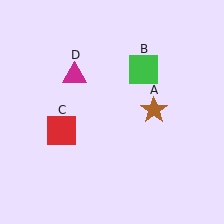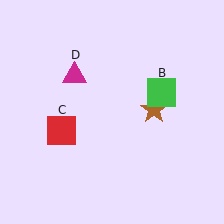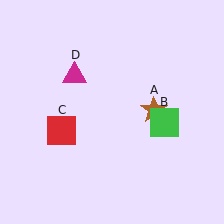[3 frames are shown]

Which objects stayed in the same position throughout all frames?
Brown star (object A) and red square (object C) and magenta triangle (object D) remained stationary.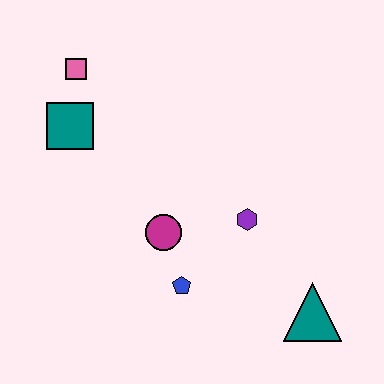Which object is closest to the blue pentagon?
The magenta circle is closest to the blue pentagon.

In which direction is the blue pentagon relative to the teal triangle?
The blue pentagon is to the left of the teal triangle.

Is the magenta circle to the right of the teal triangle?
No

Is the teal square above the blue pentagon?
Yes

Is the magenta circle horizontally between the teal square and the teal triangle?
Yes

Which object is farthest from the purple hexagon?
The pink square is farthest from the purple hexagon.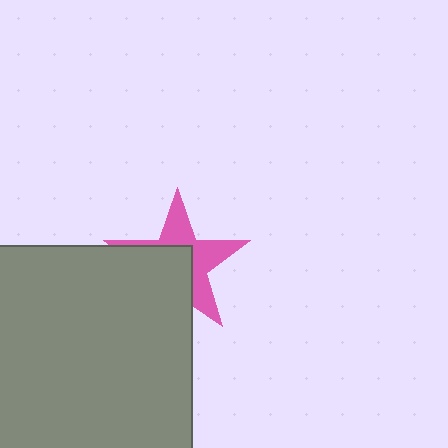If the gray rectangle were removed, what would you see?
You would see the complete pink star.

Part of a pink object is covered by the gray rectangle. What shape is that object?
It is a star.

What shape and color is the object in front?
The object in front is a gray rectangle.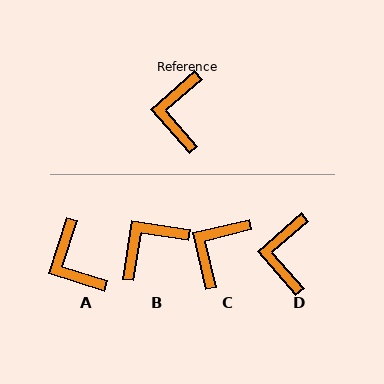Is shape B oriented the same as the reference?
No, it is off by about 50 degrees.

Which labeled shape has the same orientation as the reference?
D.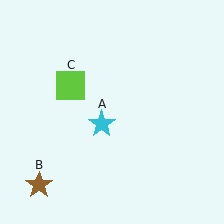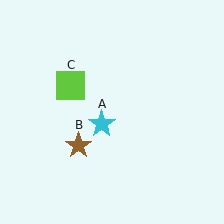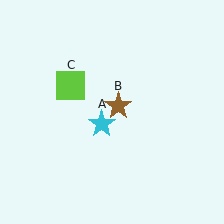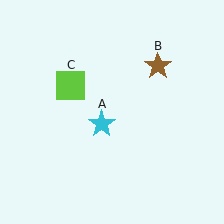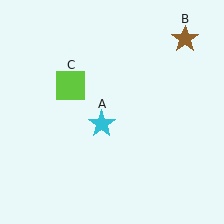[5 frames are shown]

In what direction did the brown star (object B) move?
The brown star (object B) moved up and to the right.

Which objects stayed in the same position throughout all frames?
Cyan star (object A) and lime square (object C) remained stationary.